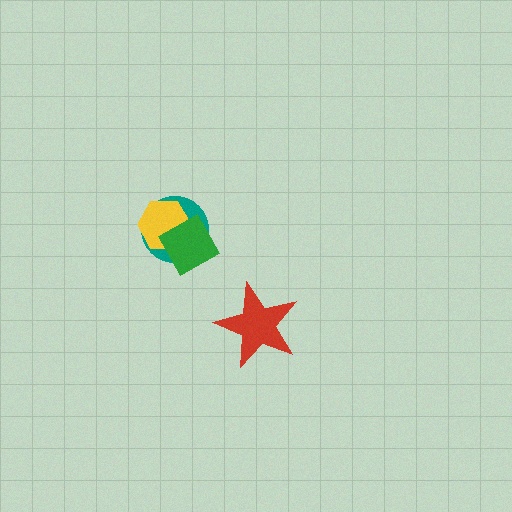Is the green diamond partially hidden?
No, no other shape covers it.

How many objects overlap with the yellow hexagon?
2 objects overlap with the yellow hexagon.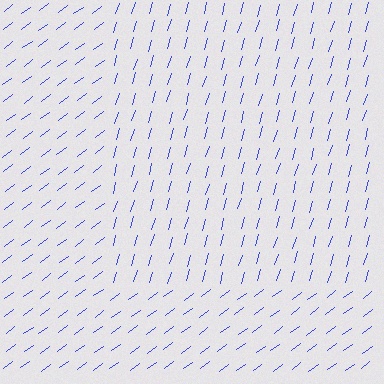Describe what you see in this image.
The image is filled with small blue line segments. A rectangle region in the image has lines oriented differently from the surrounding lines, creating a visible texture boundary.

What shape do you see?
I see a rectangle.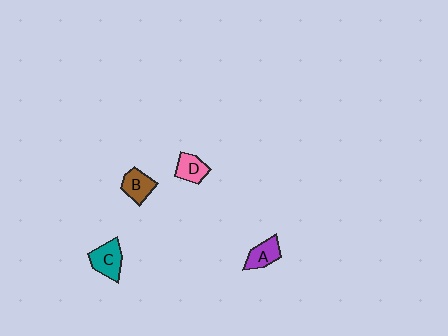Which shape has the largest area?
Shape C (teal).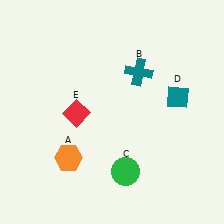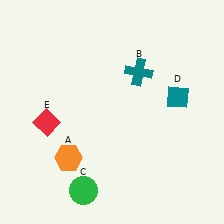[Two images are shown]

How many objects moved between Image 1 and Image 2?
2 objects moved between the two images.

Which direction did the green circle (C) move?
The green circle (C) moved left.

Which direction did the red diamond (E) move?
The red diamond (E) moved left.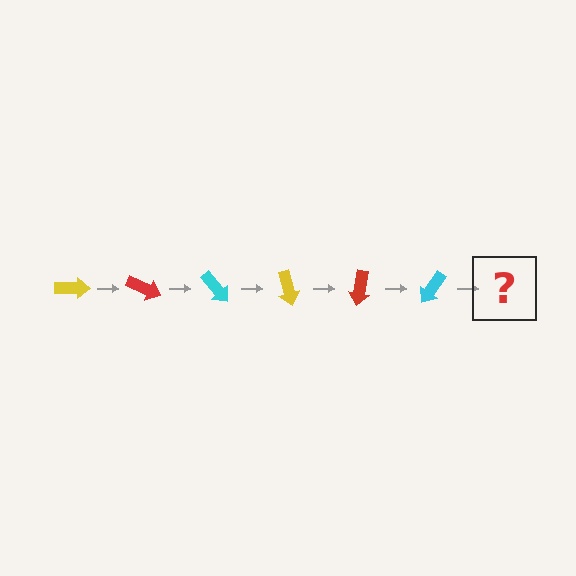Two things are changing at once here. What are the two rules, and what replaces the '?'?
The two rules are that it rotates 25 degrees each step and the color cycles through yellow, red, and cyan. The '?' should be a yellow arrow, rotated 150 degrees from the start.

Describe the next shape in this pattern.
It should be a yellow arrow, rotated 150 degrees from the start.